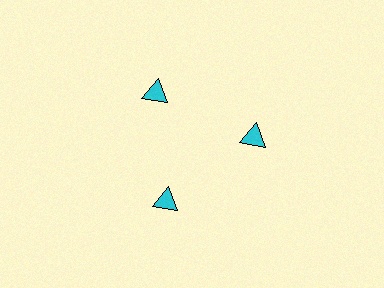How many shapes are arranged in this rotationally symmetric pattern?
There are 3 shapes, arranged in 3 groups of 1.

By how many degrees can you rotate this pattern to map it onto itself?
The pattern maps onto itself every 120 degrees of rotation.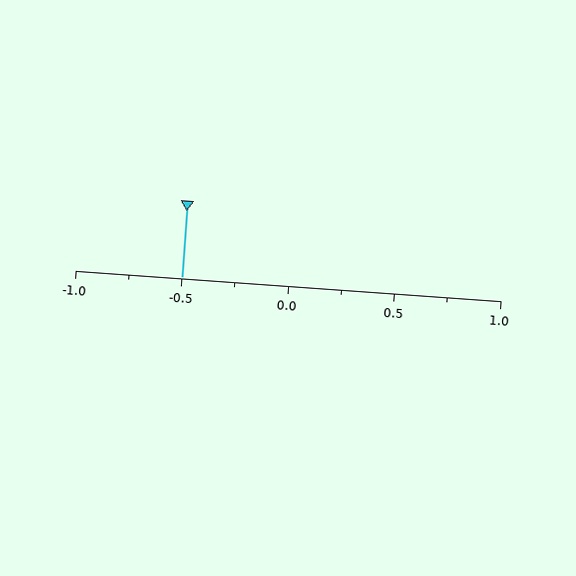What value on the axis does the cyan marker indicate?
The marker indicates approximately -0.5.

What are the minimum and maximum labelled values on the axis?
The axis runs from -1.0 to 1.0.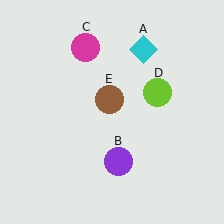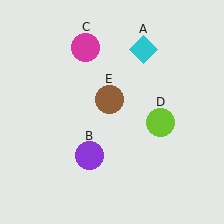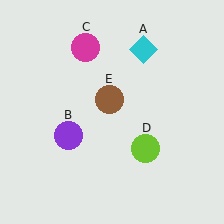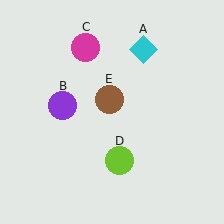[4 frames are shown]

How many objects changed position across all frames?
2 objects changed position: purple circle (object B), lime circle (object D).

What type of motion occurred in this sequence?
The purple circle (object B), lime circle (object D) rotated clockwise around the center of the scene.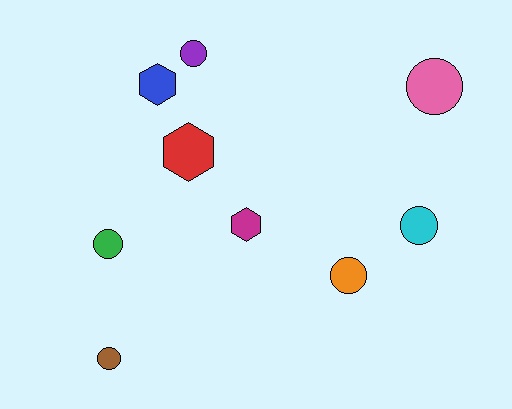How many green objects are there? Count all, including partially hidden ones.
There is 1 green object.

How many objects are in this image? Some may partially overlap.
There are 9 objects.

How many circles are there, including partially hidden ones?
There are 6 circles.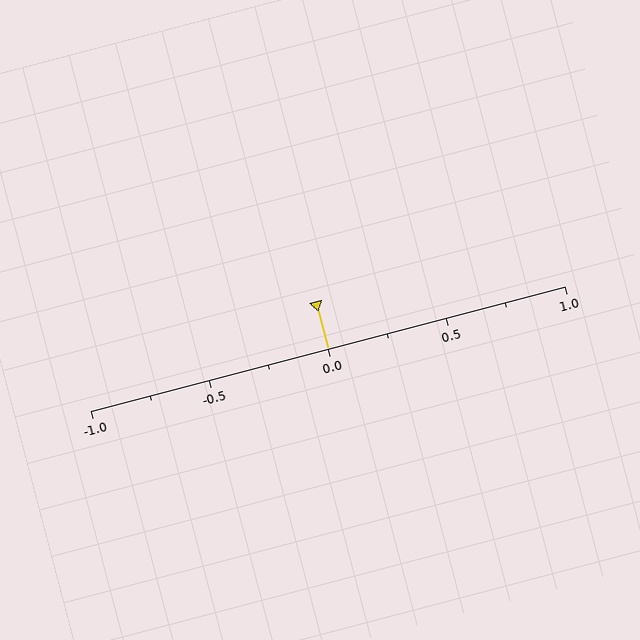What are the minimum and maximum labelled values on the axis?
The axis runs from -1.0 to 1.0.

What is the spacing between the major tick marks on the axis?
The major ticks are spaced 0.5 apart.